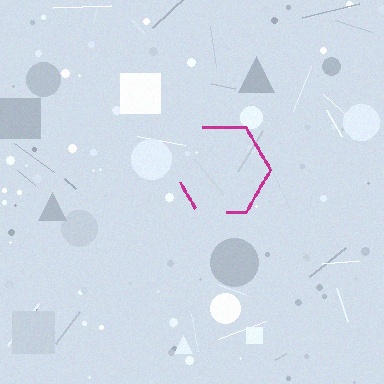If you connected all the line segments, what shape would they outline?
They would outline a hexagon.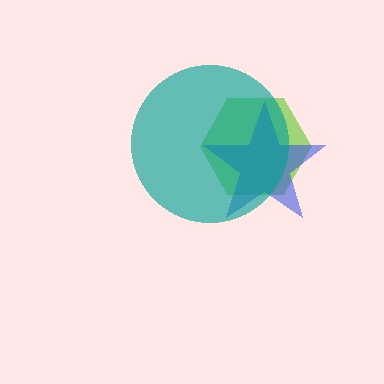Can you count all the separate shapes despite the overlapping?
Yes, there are 3 separate shapes.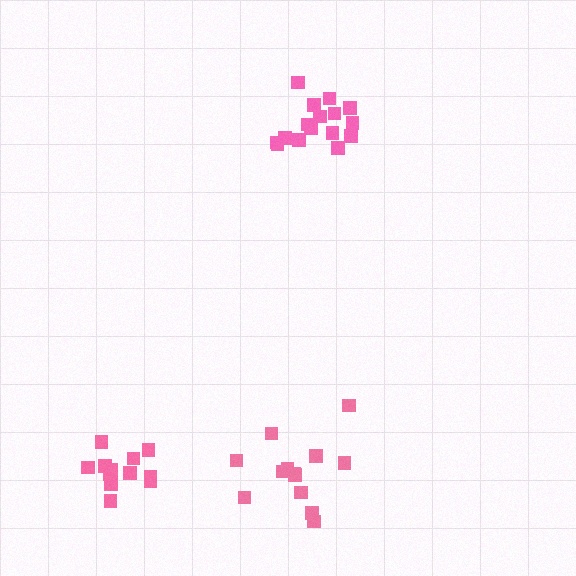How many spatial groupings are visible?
There are 3 spatial groupings.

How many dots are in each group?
Group 1: 12 dots, Group 2: 17 dots, Group 3: 13 dots (42 total).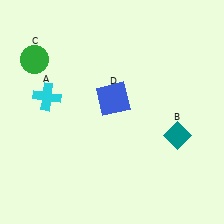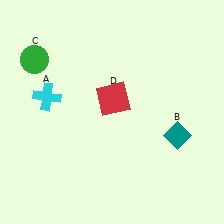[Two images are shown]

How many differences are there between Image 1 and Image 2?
There is 1 difference between the two images.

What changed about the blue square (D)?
In Image 1, D is blue. In Image 2, it changed to red.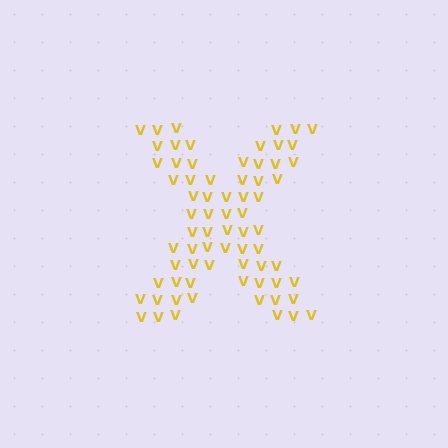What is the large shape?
The large shape is the letter X.